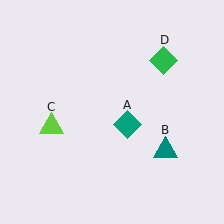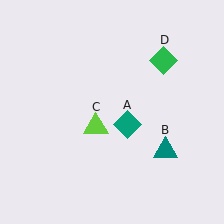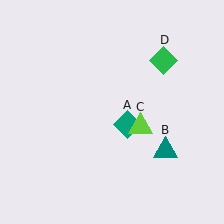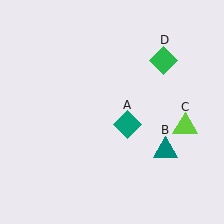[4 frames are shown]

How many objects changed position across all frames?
1 object changed position: lime triangle (object C).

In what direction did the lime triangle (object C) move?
The lime triangle (object C) moved right.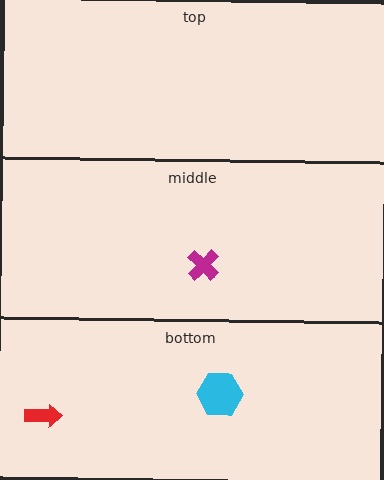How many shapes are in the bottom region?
2.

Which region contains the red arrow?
The bottom region.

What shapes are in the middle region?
The magenta cross.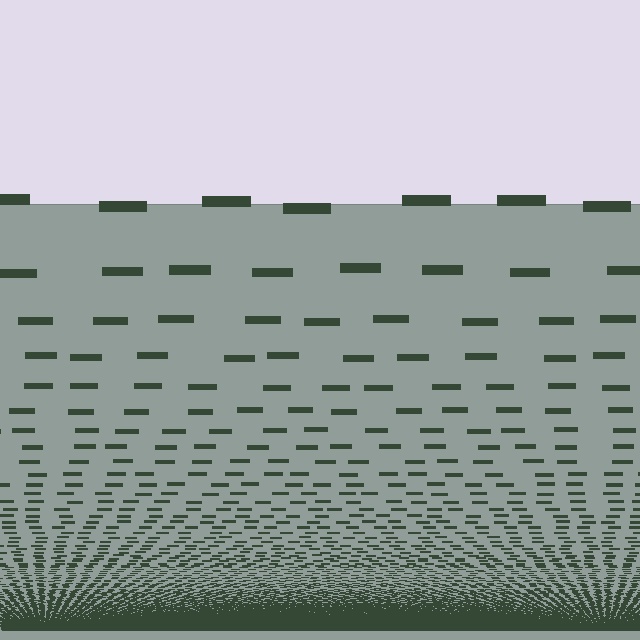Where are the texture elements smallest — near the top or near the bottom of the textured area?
Near the bottom.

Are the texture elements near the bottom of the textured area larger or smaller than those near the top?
Smaller. The gradient is inverted — elements near the bottom are smaller and denser.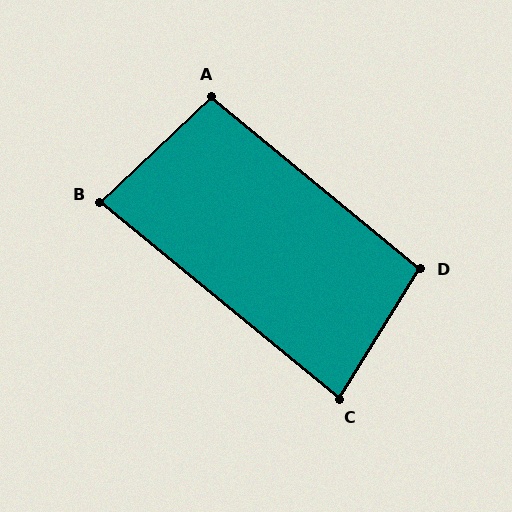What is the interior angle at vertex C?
Approximately 83 degrees (acute).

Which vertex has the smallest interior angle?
B, at approximately 83 degrees.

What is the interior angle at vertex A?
Approximately 97 degrees (obtuse).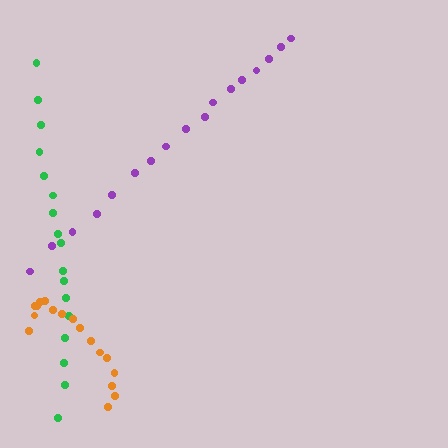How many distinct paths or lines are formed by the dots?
There are 3 distinct paths.